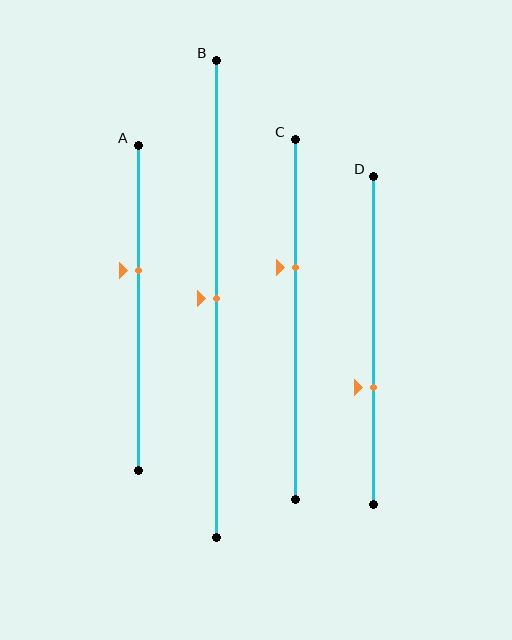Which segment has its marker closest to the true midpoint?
Segment B has its marker closest to the true midpoint.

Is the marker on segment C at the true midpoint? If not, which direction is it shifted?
No, the marker on segment C is shifted upward by about 14% of the segment length.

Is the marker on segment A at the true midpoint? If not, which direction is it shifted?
No, the marker on segment A is shifted upward by about 11% of the segment length.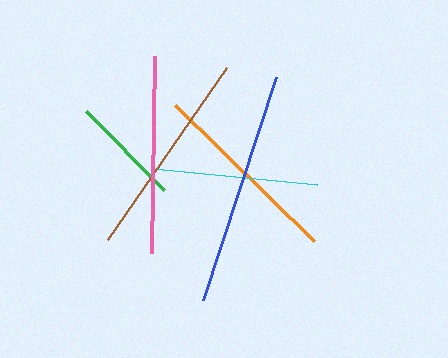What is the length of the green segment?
The green segment is approximately 111 pixels long.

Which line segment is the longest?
The blue line is the longest at approximately 235 pixels.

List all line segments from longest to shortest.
From longest to shortest: blue, brown, pink, orange, cyan, green.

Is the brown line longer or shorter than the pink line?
The brown line is longer than the pink line.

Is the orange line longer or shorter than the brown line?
The brown line is longer than the orange line.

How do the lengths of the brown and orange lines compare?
The brown and orange lines are approximately the same length.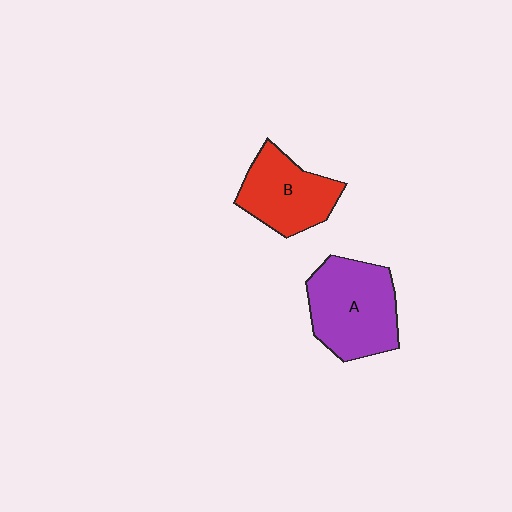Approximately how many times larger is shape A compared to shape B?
Approximately 1.3 times.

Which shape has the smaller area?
Shape B (red).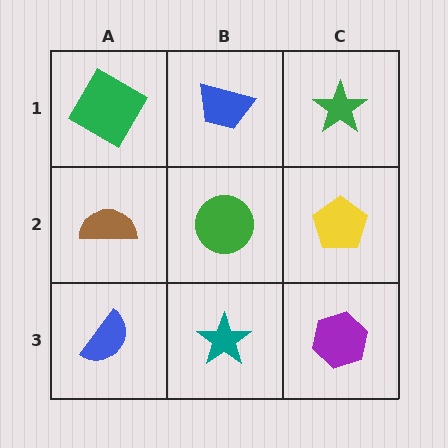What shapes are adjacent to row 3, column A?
A brown semicircle (row 2, column A), a teal star (row 3, column B).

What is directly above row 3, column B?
A green circle.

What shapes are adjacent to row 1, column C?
A yellow pentagon (row 2, column C), a blue trapezoid (row 1, column B).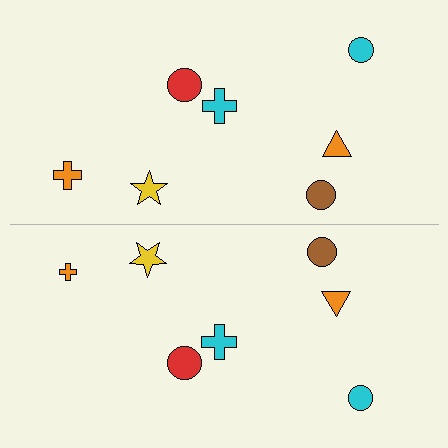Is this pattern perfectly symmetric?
No, the pattern is not perfectly symmetric. The orange cross on the bottom side has a different size than its mirror counterpart.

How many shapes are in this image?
There are 14 shapes in this image.